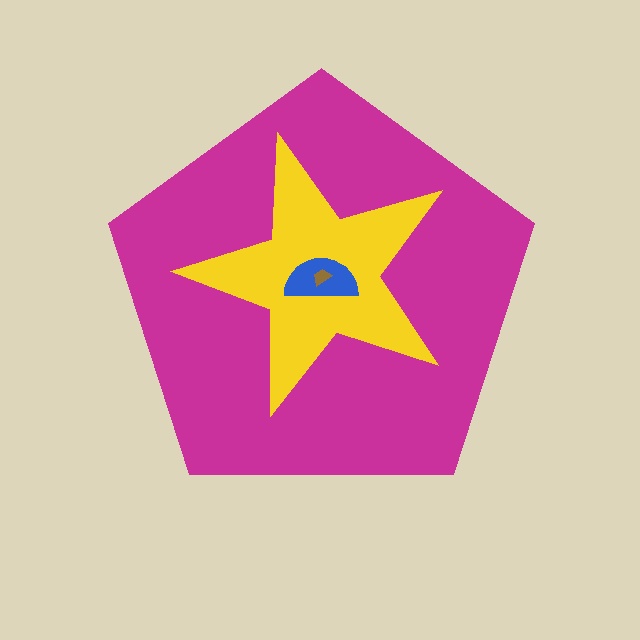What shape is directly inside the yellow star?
The blue semicircle.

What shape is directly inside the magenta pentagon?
The yellow star.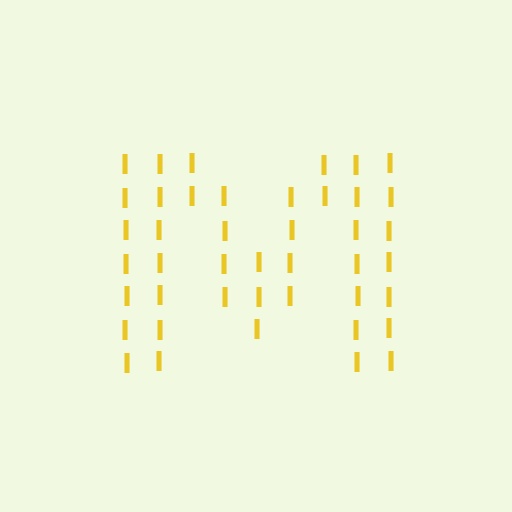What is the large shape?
The large shape is the letter M.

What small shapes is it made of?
It is made of small letter I's.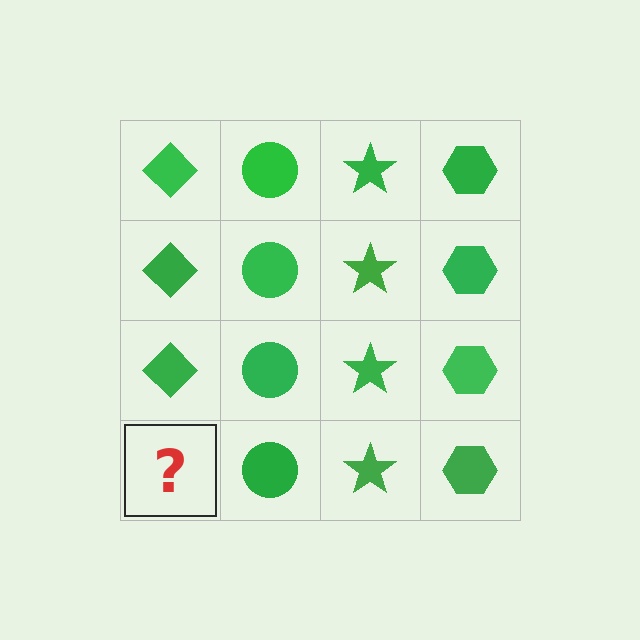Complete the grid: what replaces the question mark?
The question mark should be replaced with a green diamond.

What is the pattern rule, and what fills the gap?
The rule is that each column has a consistent shape. The gap should be filled with a green diamond.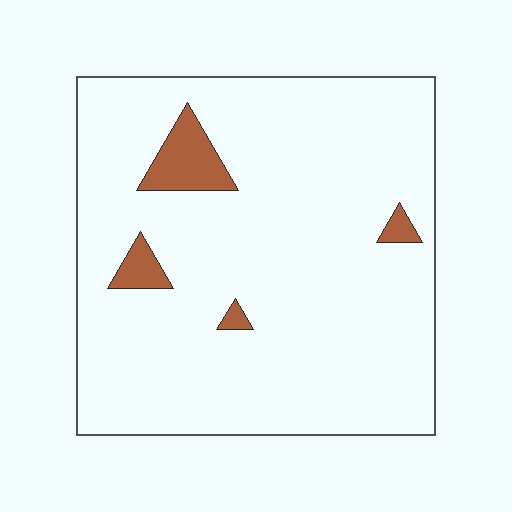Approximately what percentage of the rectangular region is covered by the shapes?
Approximately 5%.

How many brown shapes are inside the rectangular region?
4.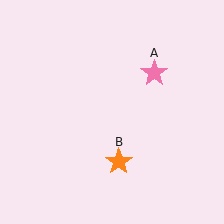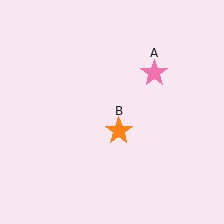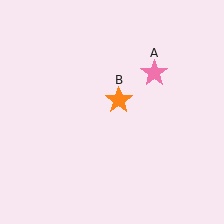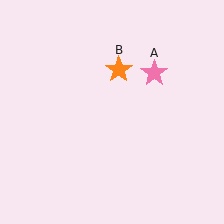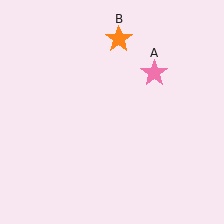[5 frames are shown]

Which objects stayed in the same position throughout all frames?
Pink star (object A) remained stationary.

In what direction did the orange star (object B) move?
The orange star (object B) moved up.